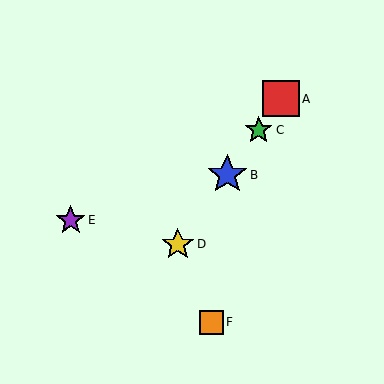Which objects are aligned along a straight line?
Objects A, B, C, D are aligned along a straight line.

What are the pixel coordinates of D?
Object D is at (178, 244).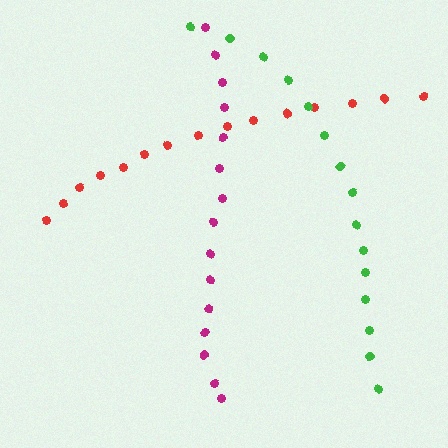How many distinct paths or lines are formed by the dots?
There are 3 distinct paths.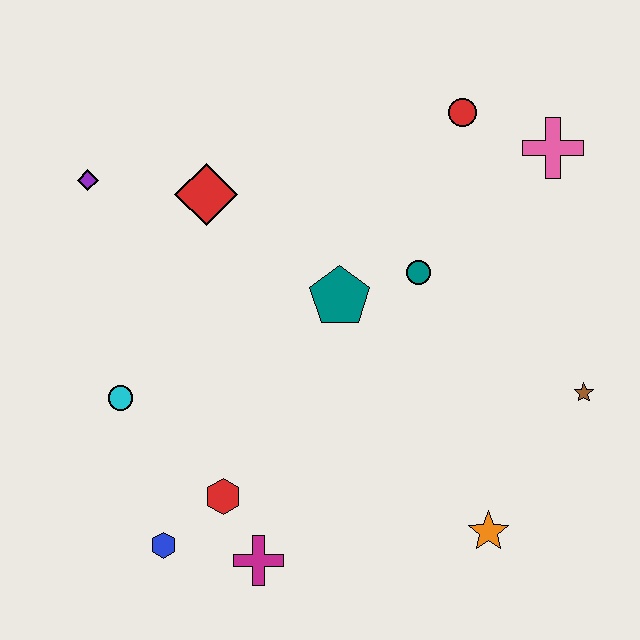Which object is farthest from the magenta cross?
The pink cross is farthest from the magenta cross.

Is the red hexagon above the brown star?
No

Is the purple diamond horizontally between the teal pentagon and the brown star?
No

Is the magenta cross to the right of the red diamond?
Yes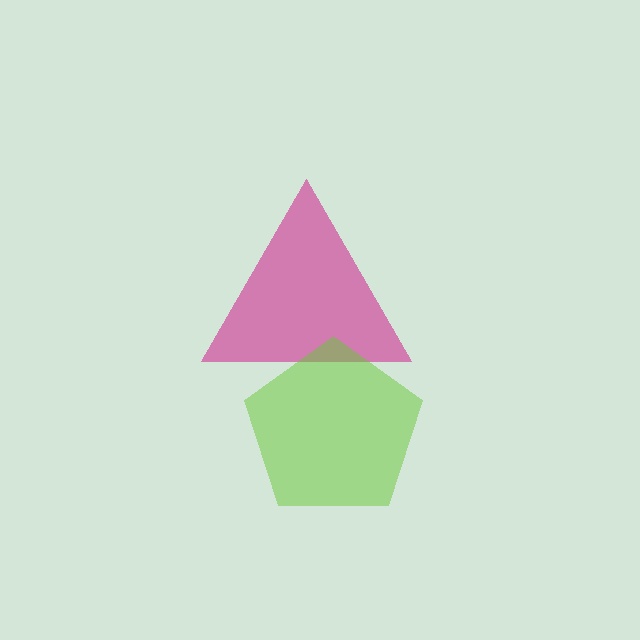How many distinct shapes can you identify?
There are 2 distinct shapes: a magenta triangle, a lime pentagon.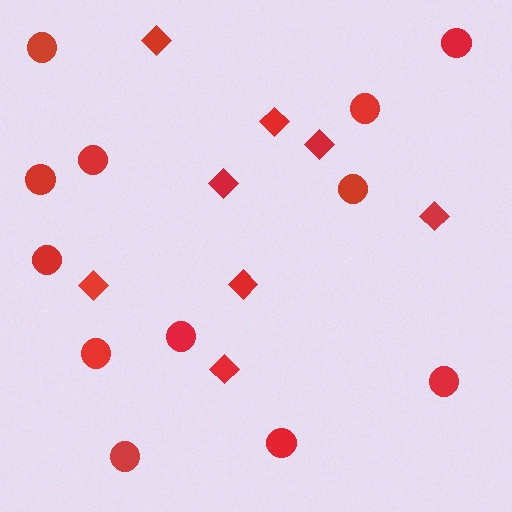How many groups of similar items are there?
There are 2 groups: one group of diamonds (8) and one group of circles (12).